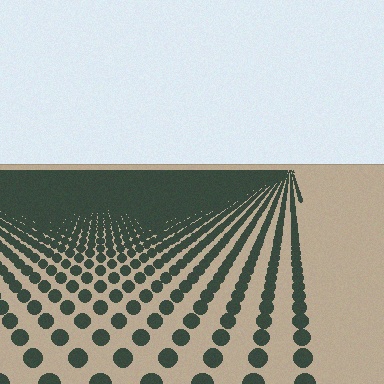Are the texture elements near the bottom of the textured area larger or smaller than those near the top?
Larger. Near the bottom, elements are closer to the viewer and appear at a bigger on-screen size.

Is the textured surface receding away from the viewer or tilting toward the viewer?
The surface is receding away from the viewer. Texture elements get smaller and denser toward the top.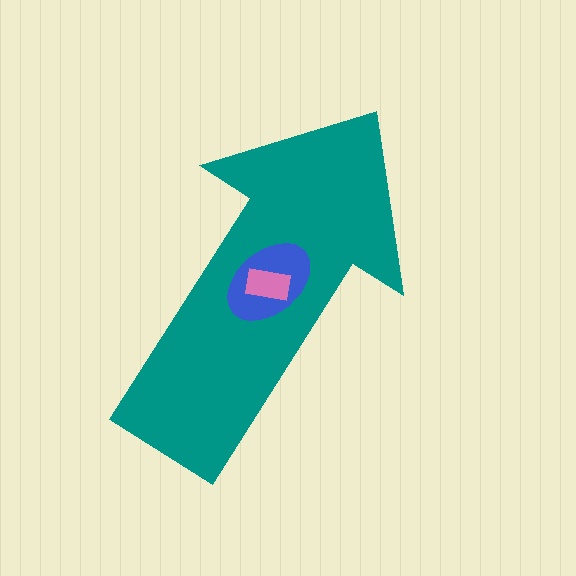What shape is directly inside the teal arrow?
The blue ellipse.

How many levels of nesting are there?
3.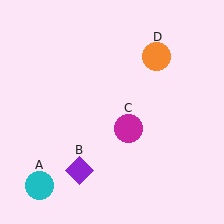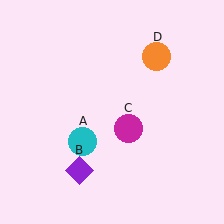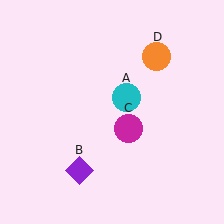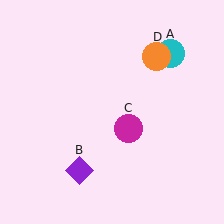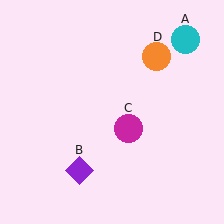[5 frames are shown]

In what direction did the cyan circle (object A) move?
The cyan circle (object A) moved up and to the right.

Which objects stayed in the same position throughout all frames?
Purple diamond (object B) and magenta circle (object C) and orange circle (object D) remained stationary.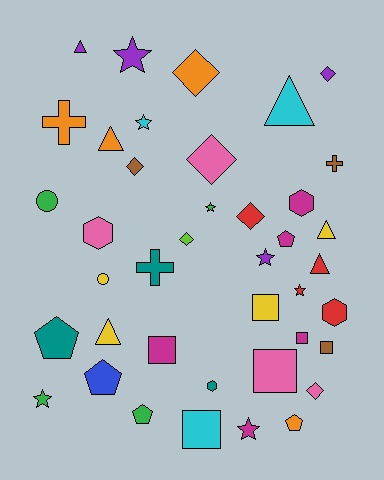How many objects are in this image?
There are 40 objects.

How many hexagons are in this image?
There are 4 hexagons.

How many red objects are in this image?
There are 4 red objects.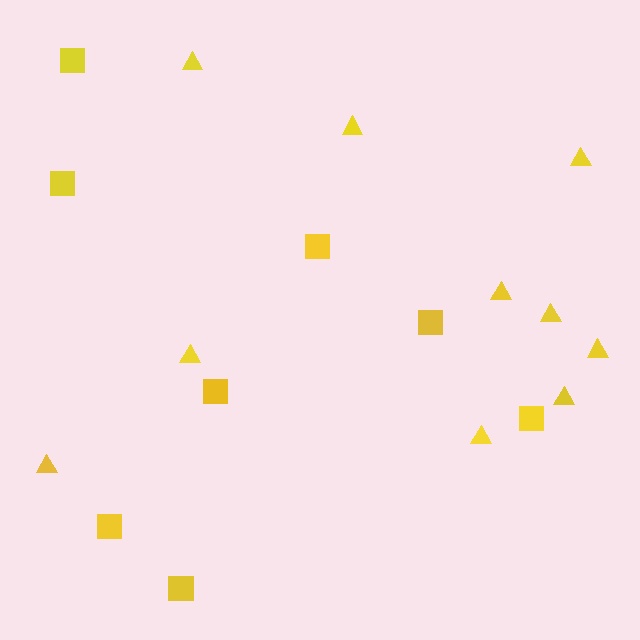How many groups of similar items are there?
There are 2 groups: one group of squares (8) and one group of triangles (10).